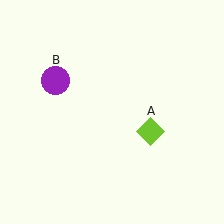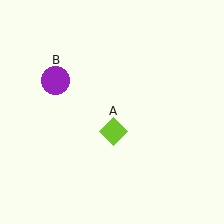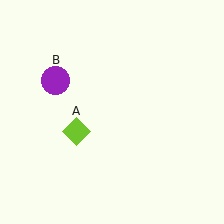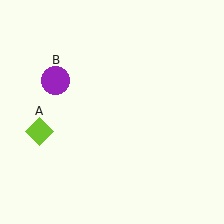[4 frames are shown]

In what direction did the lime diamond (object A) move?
The lime diamond (object A) moved left.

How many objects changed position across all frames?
1 object changed position: lime diamond (object A).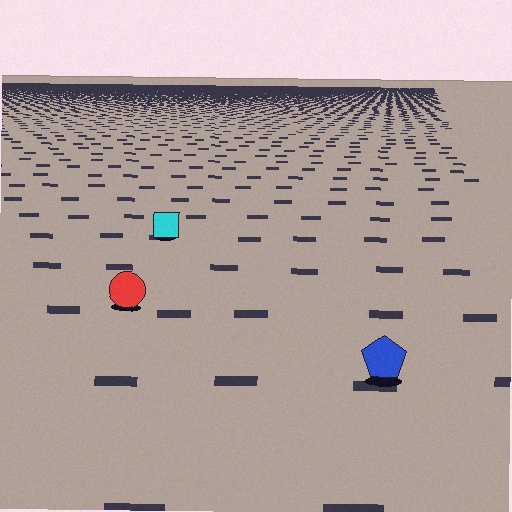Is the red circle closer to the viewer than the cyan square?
Yes. The red circle is closer — you can tell from the texture gradient: the ground texture is coarser near it.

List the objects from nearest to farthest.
From nearest to farthest: the blue pentagon, the red circle, the cyan square.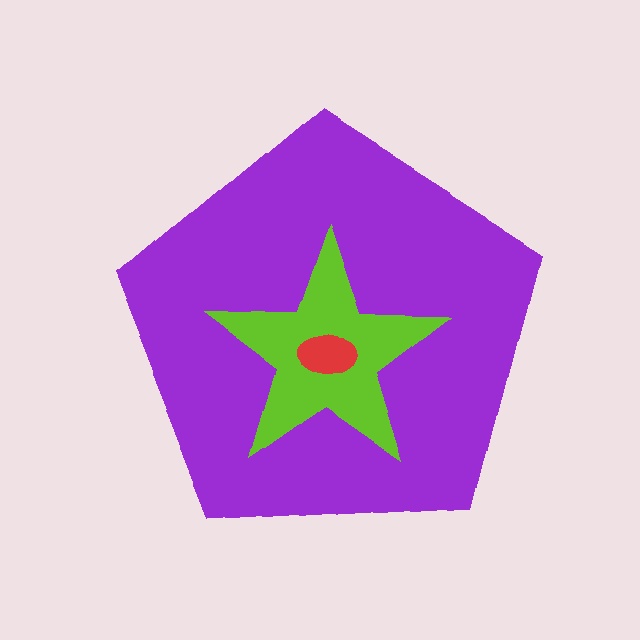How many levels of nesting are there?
3.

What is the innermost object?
The red ellipse.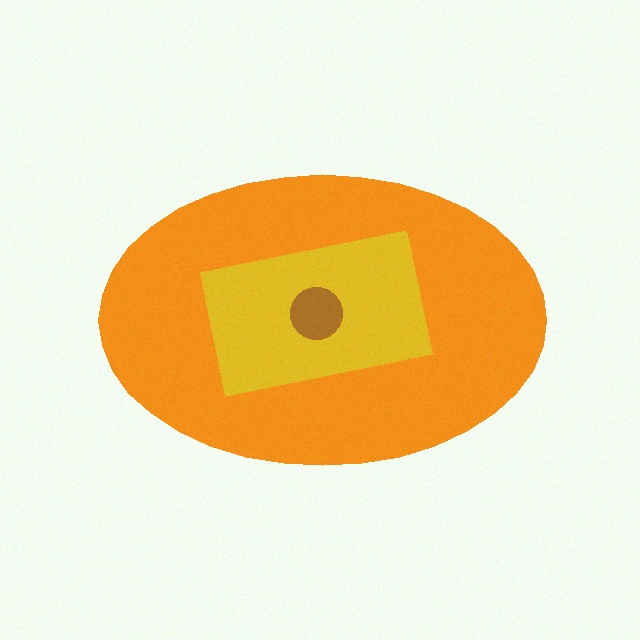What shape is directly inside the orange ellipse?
The yellow rectangle.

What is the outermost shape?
The orange ellipse.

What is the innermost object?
The brown circle.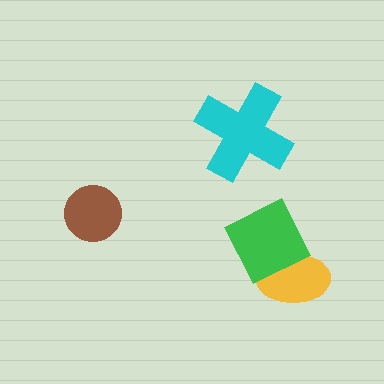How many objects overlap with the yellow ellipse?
1 object overlaps with the yellow ellipse.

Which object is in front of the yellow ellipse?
The green diamond is in front of the yellow ellipse.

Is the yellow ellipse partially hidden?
Yes, it is partially covered by another shape.